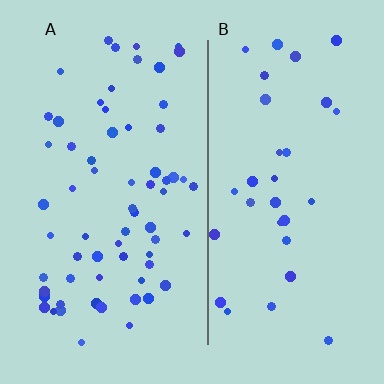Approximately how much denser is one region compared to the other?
Approximately 2.0× — region A over region B.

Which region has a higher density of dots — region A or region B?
A (the left).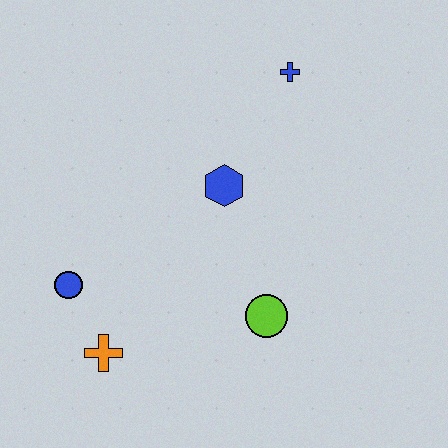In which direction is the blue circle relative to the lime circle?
The blue circle is to the left of the lime circle.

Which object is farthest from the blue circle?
The blue cross is farthest from the blue circle.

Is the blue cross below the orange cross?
No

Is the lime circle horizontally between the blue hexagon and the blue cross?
Yes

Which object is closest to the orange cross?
The blue circle is closest to the orange cross.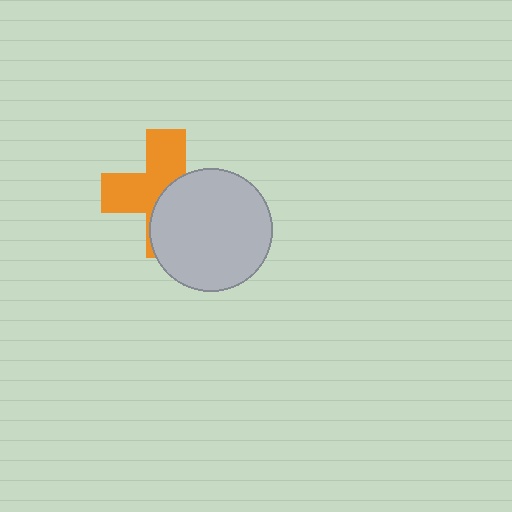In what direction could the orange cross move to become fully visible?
The orange cross could move toward the upper-left. That would shift it out from behind the light gray circle entirely.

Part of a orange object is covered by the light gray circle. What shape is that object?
It is a cross.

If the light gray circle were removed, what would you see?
You would see the complete orange cross.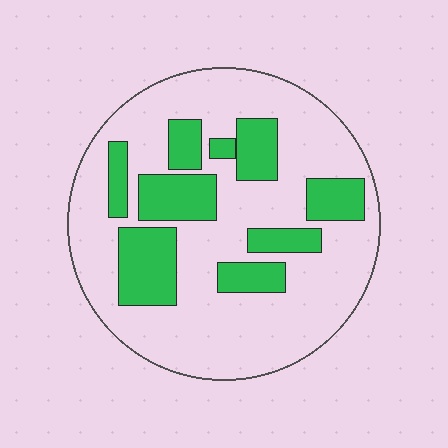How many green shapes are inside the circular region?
9.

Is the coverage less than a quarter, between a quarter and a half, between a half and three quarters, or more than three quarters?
Between a quarter and a half.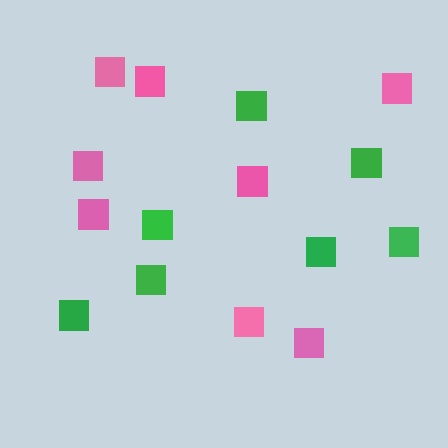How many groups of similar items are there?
There are 2 groups: one group of green squares (7) and one group of pink squares (8).